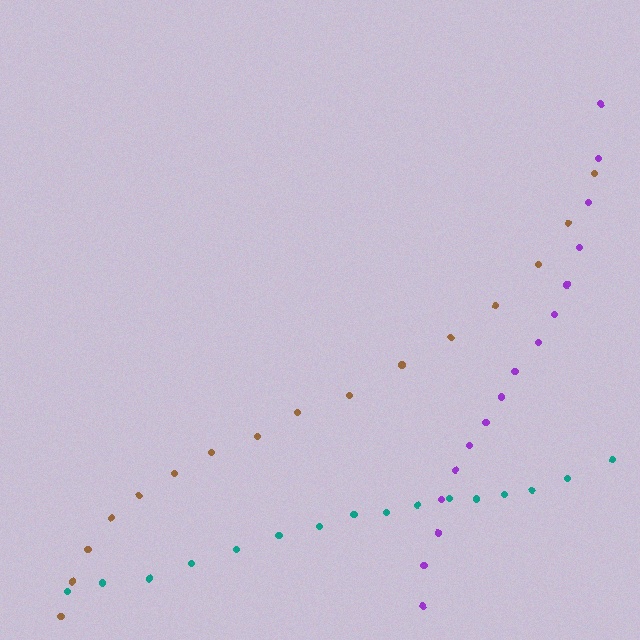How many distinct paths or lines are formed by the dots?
There are 3 distinct paths.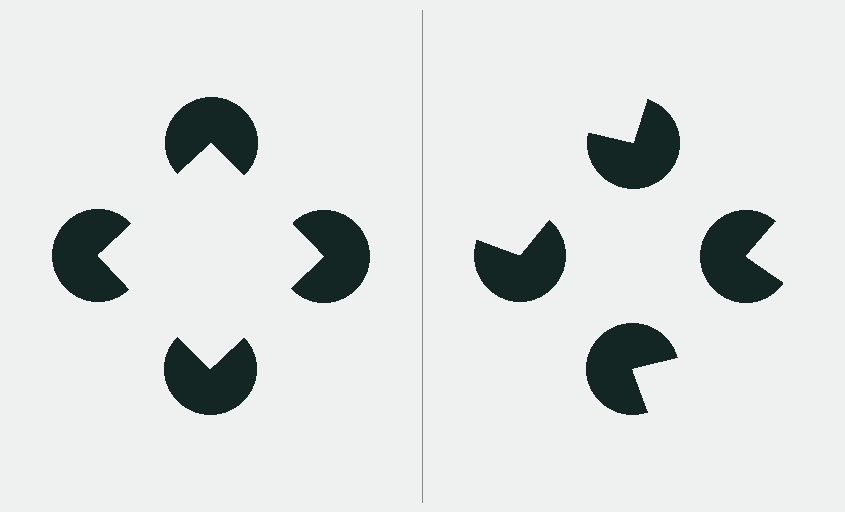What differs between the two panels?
The pac-man discs are positioned identically on both sides; only the wedge orientations differ. On the left they align to a square; on the right they are misaligned.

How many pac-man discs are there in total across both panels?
8 — 4 on each side.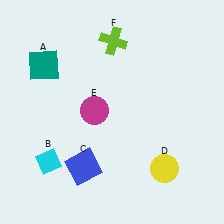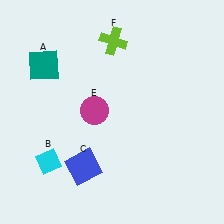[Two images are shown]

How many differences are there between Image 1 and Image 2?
There is 1 difference between the two images.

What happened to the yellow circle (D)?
The yellow circle (D) was removed in Image 2. It was in the bottom-right area of Image 1.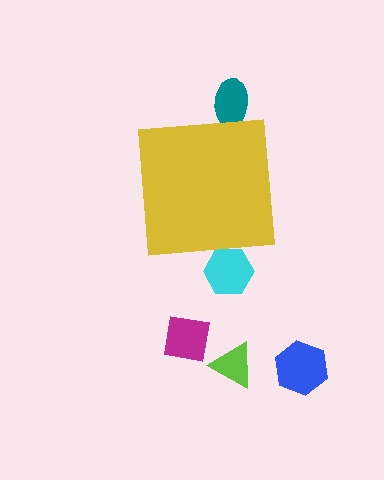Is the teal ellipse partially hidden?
Yes, the teal ellipse is partially hidden behind the yellow square.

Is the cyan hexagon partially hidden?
Yes, the cyan hexagon is partially hidden behind the yellow square.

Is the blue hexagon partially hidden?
No, the blue hexagon is fully visible.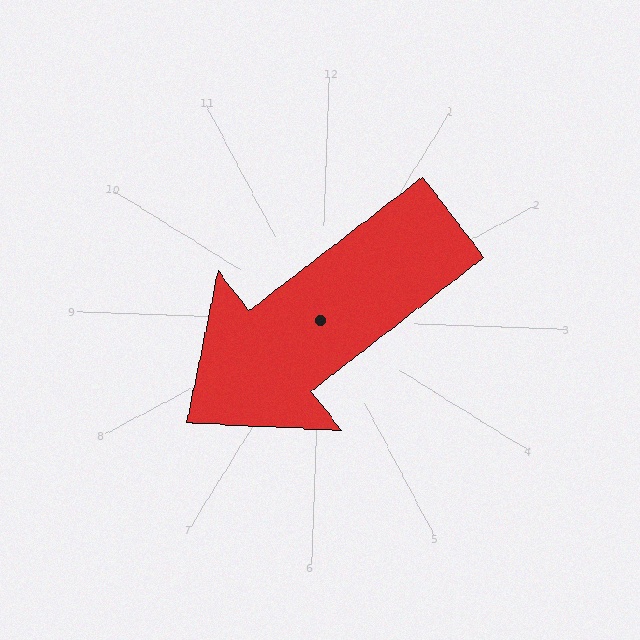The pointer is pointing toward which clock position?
Roughly 8 o'clock.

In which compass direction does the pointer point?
Southwest.